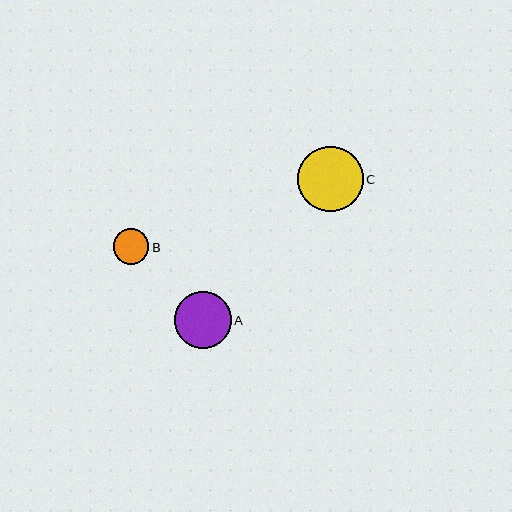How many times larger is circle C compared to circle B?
Circle C is approximately 1.9 times the size of circle B.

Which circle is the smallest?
Circle B is the smallest with a size of approximately 35 pixels.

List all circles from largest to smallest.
From largest to smallest: C, A, B.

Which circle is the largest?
Circle C is the largest with a size of approximately 66 pixels.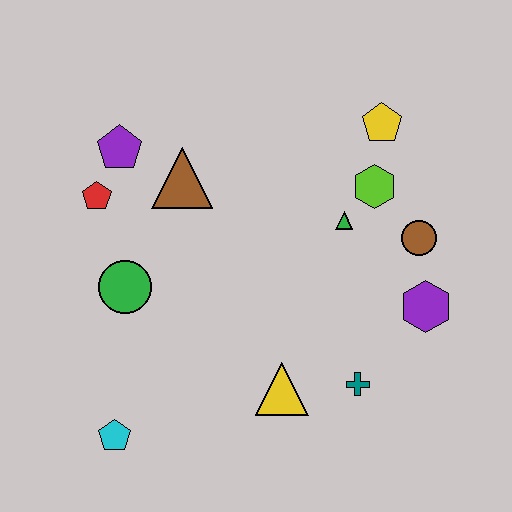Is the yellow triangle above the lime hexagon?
No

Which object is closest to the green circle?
The red pentagon is closest to the green circle.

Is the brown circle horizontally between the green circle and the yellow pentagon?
No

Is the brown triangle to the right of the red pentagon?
Yes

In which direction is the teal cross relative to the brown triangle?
The teal cross is below the brown triangle.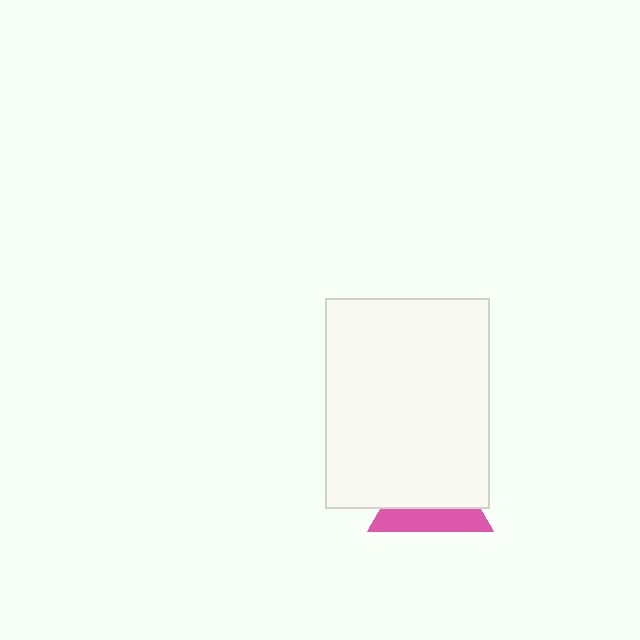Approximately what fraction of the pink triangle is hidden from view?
Roughly 64% of the pink triangle is hidden behind the white rectangle.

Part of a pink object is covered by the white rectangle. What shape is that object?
It is a triangle.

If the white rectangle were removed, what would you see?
You would see the complete pink triangle.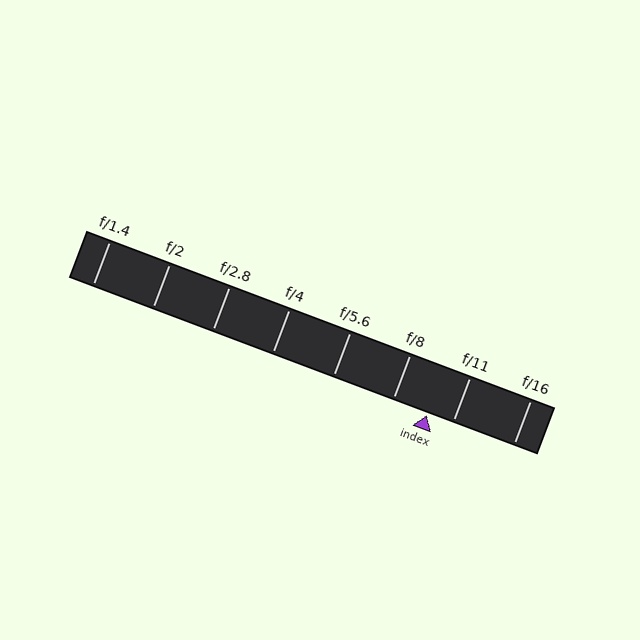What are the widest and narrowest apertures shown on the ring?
The widest aperture shown is f/1.4 and the narrowest is f/16.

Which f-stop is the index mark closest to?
The index mark is closest to f/11.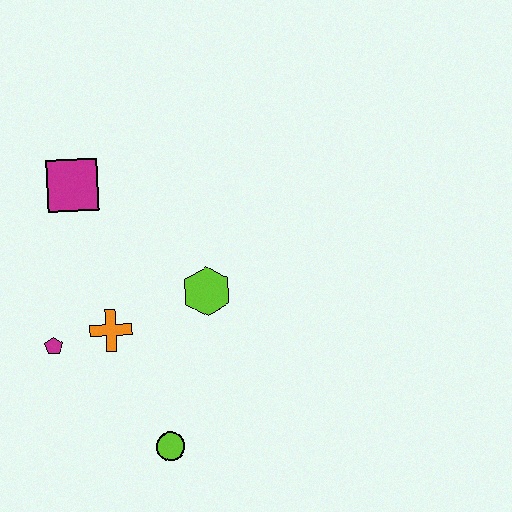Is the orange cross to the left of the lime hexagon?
Yes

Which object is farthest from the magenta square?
The lime circle is farthest from the magenta square.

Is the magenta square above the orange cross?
Yes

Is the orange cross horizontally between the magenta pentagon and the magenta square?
No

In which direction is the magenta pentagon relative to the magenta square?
The magenta pentagon is below the magenta square.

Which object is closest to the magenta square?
The orange cross is closest to the magenta square.